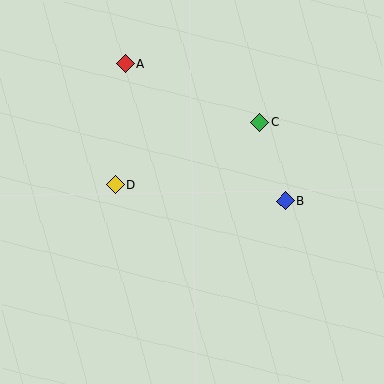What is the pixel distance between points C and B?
The distance between C and B is 83 pixels.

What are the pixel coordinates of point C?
Point C is at (259, 122).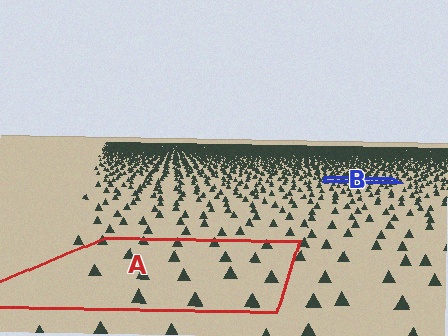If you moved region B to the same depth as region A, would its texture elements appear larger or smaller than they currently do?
They would appear larger. At a closer depth, the same texture elements are projected at a bigger on-screen size.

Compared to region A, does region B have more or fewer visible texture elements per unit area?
Region B has more texture elements per unit area — they are packed more densely because it is farther away.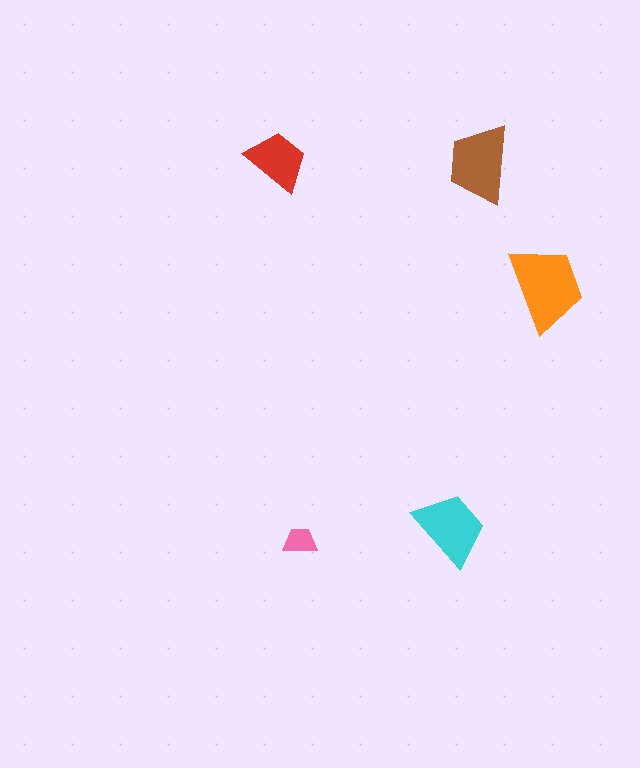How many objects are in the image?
There are 5 objects in the image.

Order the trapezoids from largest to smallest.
the orange one, the brown one, the cyan one, the red one, the pink one.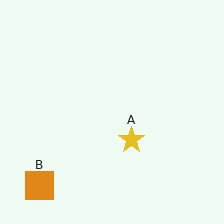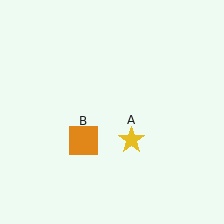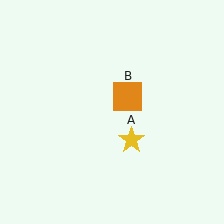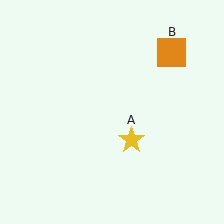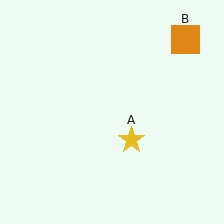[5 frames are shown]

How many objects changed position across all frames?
1 object changed position: orange square (object B).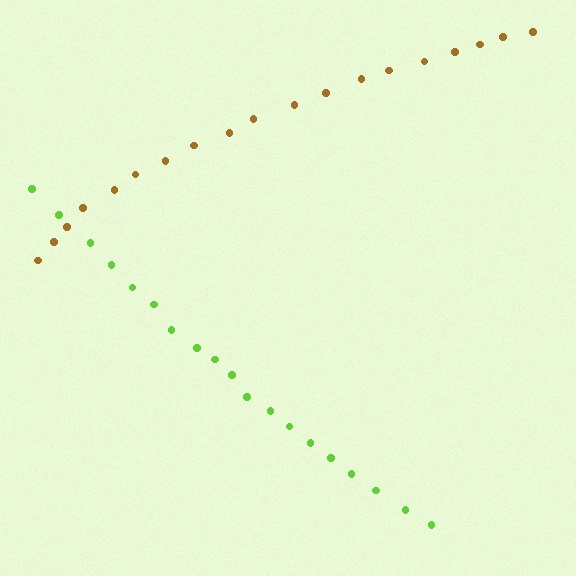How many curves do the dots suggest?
There are 2 distinct paths.